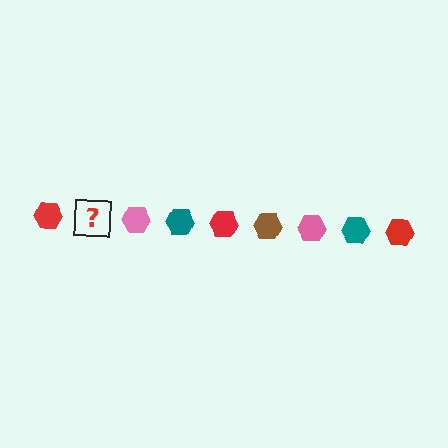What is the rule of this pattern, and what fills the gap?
The rule is that the pattern cycles through red, brown, pink, teal hexagons. The gap should be filled with a brown hexagon.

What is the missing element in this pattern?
The missing element is a brown hexagon.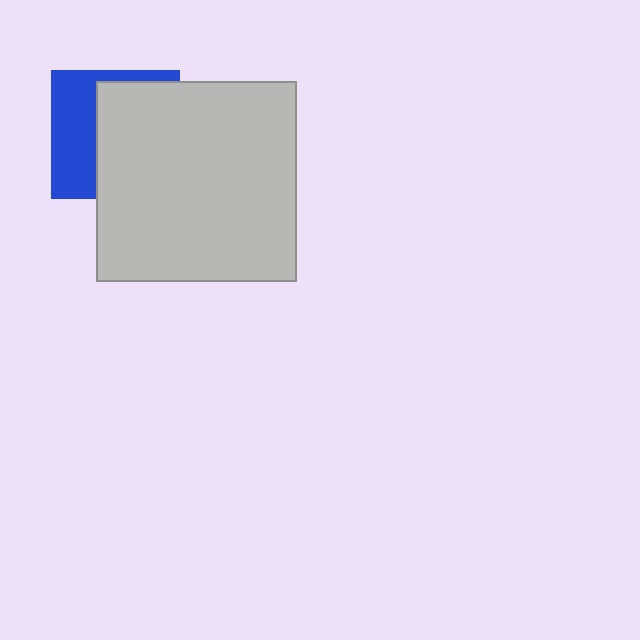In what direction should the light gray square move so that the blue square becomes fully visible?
The light gray square should move right. That is the shortest direction to clear the overlap and leave the blue square fully visible.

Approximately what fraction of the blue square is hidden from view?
Roughly 60% of the blue square is hidden behind the light gray square.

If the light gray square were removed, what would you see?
You would see the complete blue square.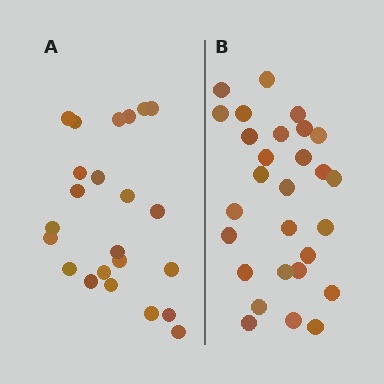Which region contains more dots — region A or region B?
Region B (the right region) has more dots.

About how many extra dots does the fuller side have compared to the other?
Region B has about 5 more dots than region A.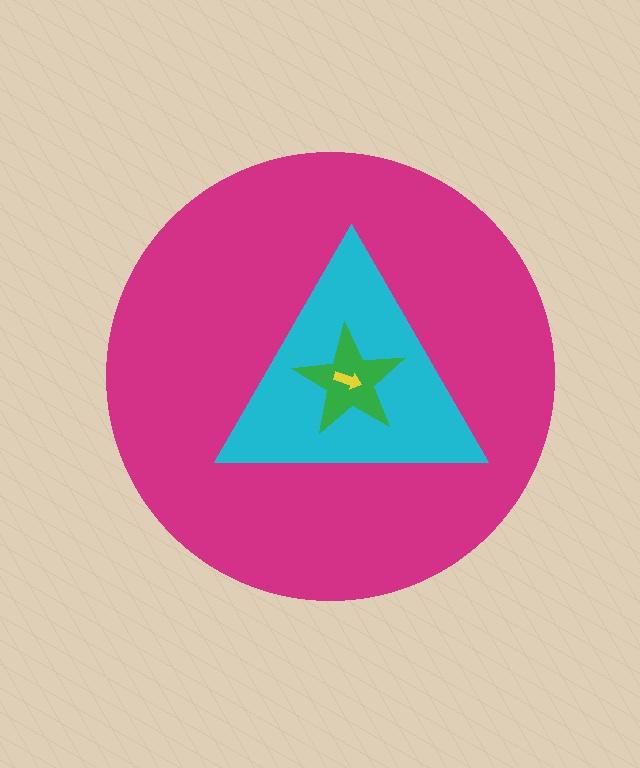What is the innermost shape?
The yellow arrow.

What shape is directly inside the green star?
The yellow arrow.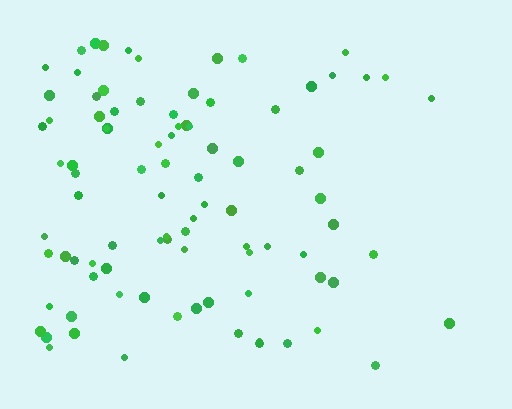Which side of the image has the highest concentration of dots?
The left.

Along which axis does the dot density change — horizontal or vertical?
Horizontal.